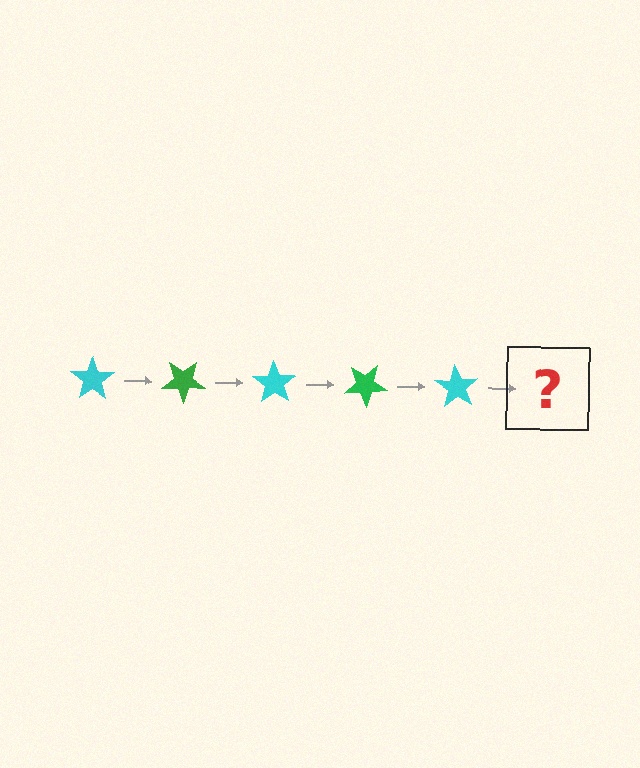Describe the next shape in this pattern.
It should be a green star, rotated 175 degrees from the start.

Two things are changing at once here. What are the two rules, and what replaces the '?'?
The two rules are that it rotates 35 degrees each step and the color cycles through cyan and green. The '?' should be a green star, rotated 175 degrees from the start.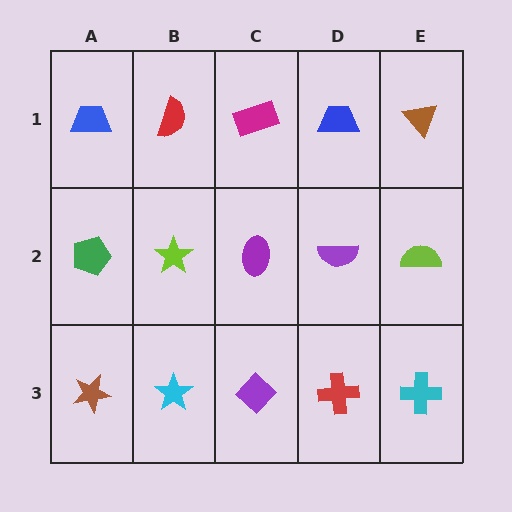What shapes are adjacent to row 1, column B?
A lime star (row 2, column B), a blue trapezoid (row 1, column A), a magenta rectangle (row 1, column C).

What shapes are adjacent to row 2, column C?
A magenta rectangle (row 1, column C), a purple diamond (row 3, column C), a lime star (row 2, column B), a purple semicircle (row 2, column D).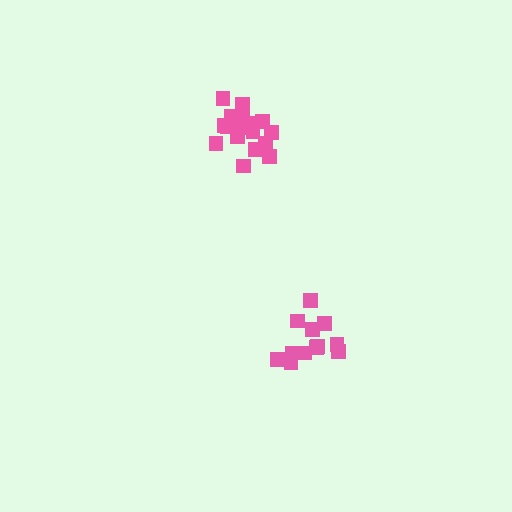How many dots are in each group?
Group 1: 18 dots, Group 2: 13 dots (31 total).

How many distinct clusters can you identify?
There are 2 distinct clusters.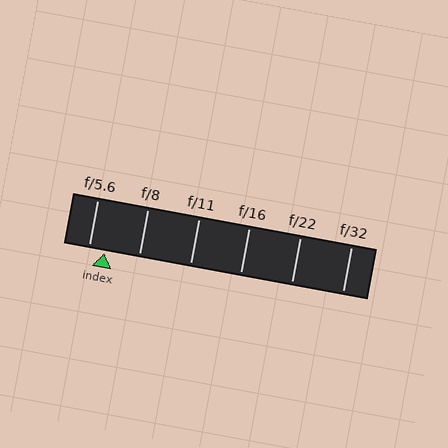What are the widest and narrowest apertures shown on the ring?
The widest aperture shown is f/5.6 and the narrowest is f/32.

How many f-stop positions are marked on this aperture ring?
There are 6 f-stop positions marked.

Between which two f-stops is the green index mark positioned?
The index mark is between f/5.6 and f/8.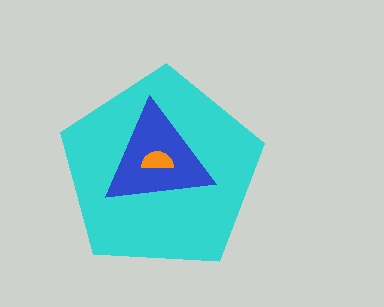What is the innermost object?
The orange semicircle.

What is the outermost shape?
The cyan pentagon.